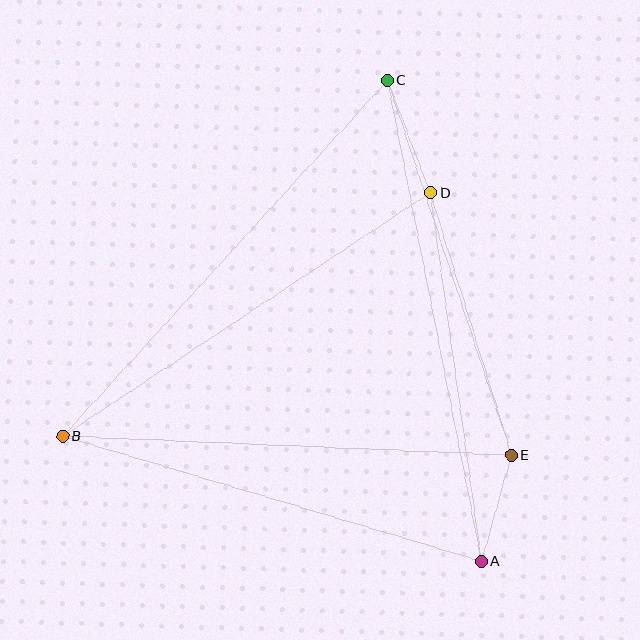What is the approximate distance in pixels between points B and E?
The distance between B and E is approximately 449 pixels.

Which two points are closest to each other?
Points A and E are closest to each other.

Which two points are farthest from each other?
Points A and C are farthest from each other.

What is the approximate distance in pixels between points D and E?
The distance between D and E is approximately 275 pixels.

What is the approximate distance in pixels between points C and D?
The distance between C and D is approximately 120 pixels.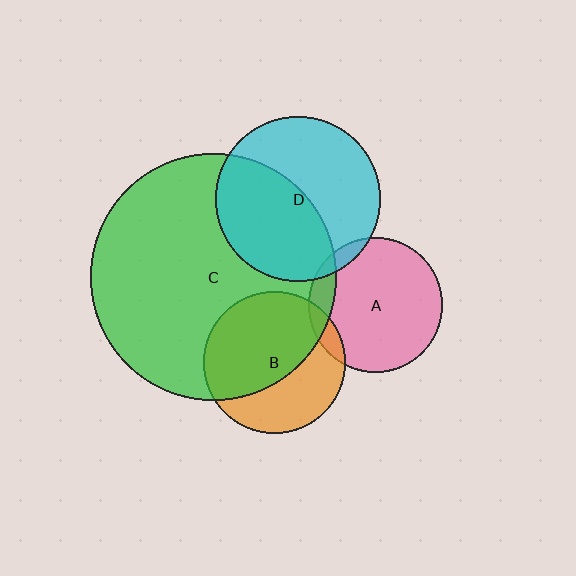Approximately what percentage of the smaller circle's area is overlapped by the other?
Approximately 50%.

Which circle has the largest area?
Circle C (green).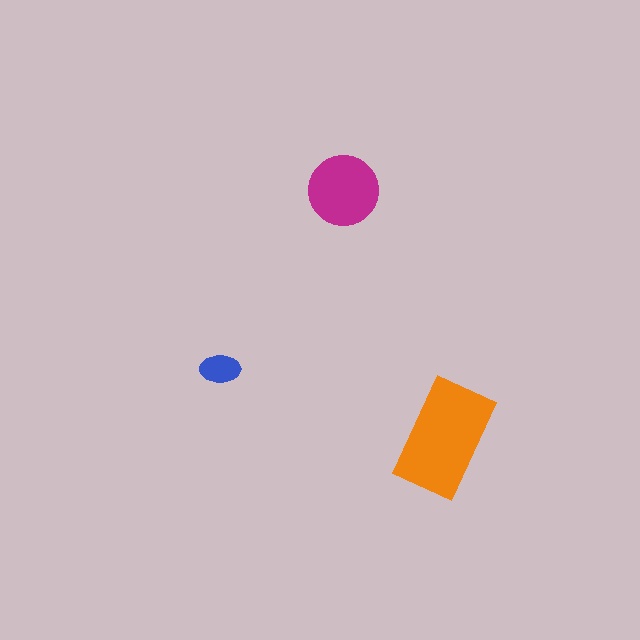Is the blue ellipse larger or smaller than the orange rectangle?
Smaller.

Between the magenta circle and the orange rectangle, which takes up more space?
The orange rectangle.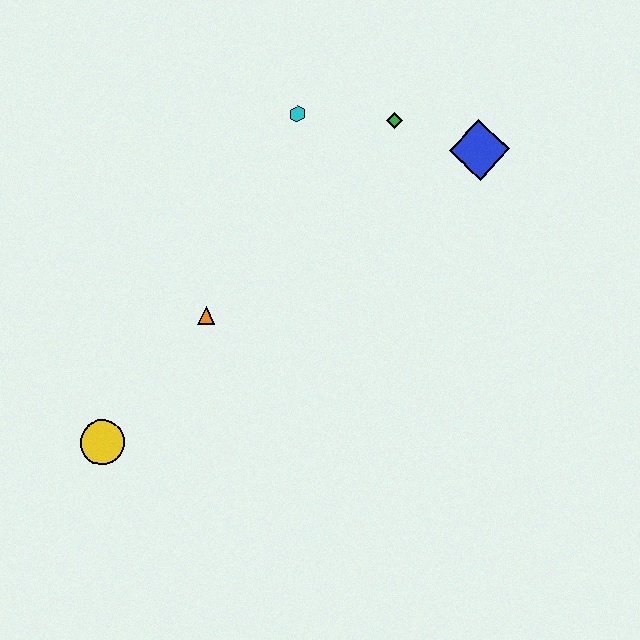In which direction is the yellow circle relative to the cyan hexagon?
The yellow circle is below the cyan hexagon.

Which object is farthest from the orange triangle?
The blue diamond is farthest from the orange triangle.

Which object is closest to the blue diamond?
The green diamond is closest to the blue diamond.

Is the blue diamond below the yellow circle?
No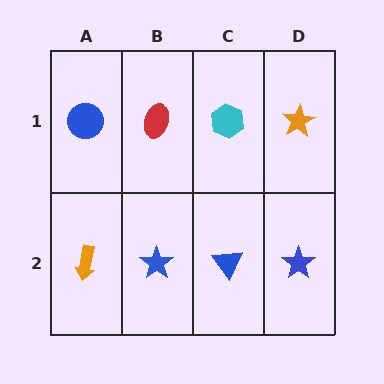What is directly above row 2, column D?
An orange star.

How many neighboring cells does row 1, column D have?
2.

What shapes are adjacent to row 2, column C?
A cyan hexagon (row 1, column C), a blue star (row 2, column B), a blue star (row 2, column D).